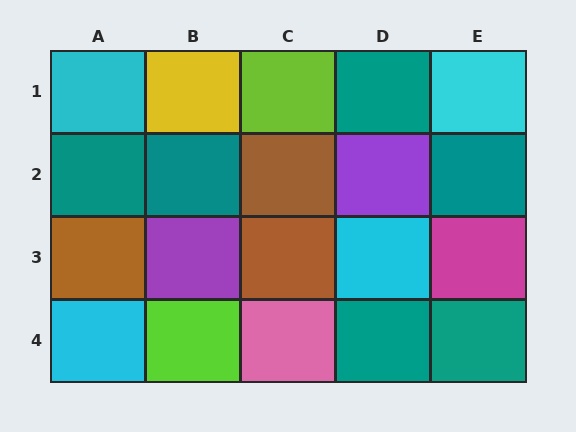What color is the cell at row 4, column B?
Lime.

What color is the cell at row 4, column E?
Teal.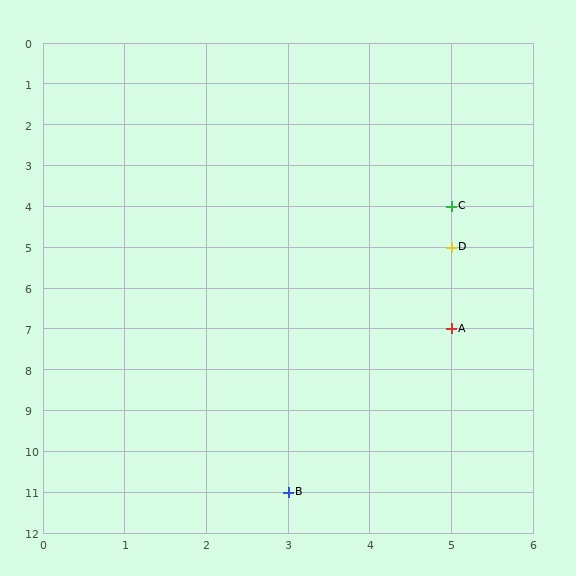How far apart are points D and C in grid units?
Points D and C are 1 row apart.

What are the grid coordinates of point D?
Point D is at grid coordinates (5, 5).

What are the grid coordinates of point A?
Point A is at grid coordinates (5, 7).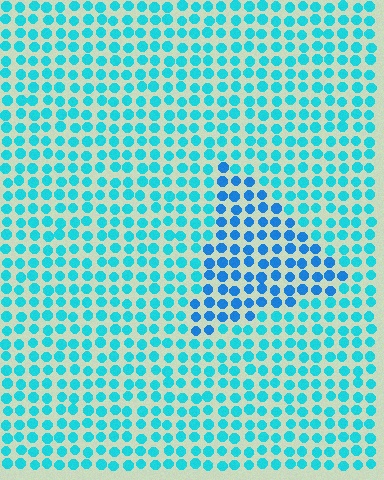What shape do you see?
I see a triangle.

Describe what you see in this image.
The image is filled with small cyan elements in a uniform arrangement. A triangle-shaped region is visible where the elements are tinted to a slightly different hue, forming a subtle color boundary.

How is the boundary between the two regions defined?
The boundary is defined purely by a slight shift in hue (about 26 degrees). Spacing, size, and orientation are identical on both sides.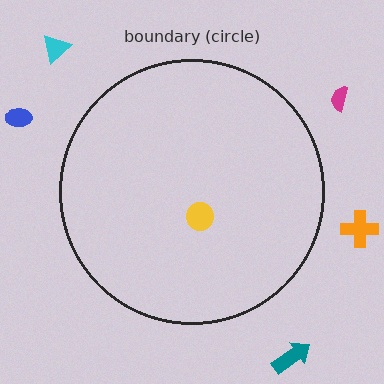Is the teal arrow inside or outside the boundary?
Outside.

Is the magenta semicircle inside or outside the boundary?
Outside.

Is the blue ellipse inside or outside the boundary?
Outside.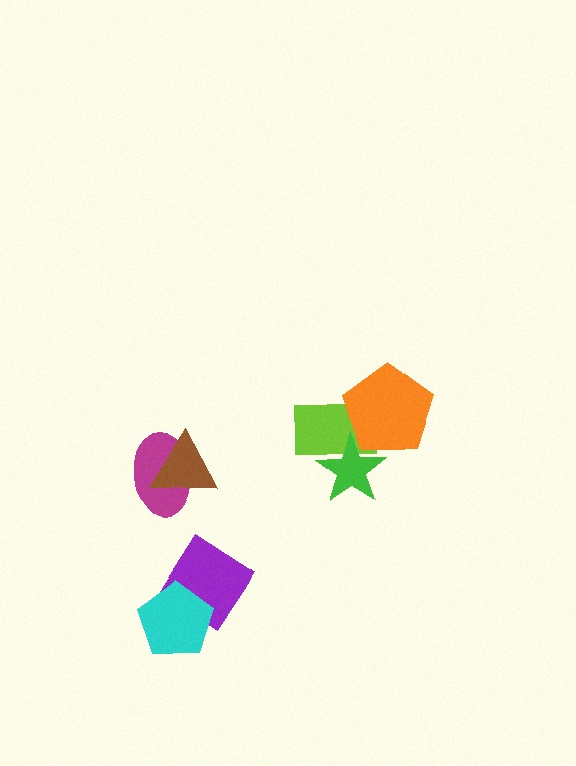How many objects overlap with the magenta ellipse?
1 object overlaps with the magenta ellipse.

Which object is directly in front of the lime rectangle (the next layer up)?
The orange pentagon is directly in front of the lime rectangle.